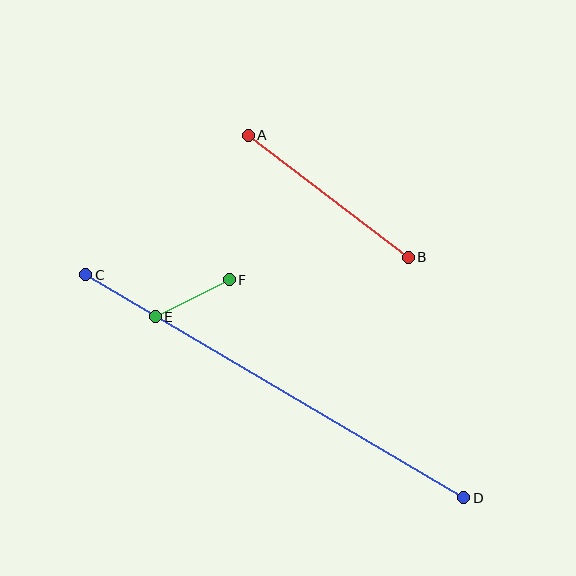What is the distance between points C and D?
The distance is approximately 439 pixels.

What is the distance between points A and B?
The distance is approximately 201 pixels.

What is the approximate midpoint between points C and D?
The midpoint is at approximately (275, 386) pixels.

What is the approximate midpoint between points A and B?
The midpoint is at approximately (328, 196) pixels.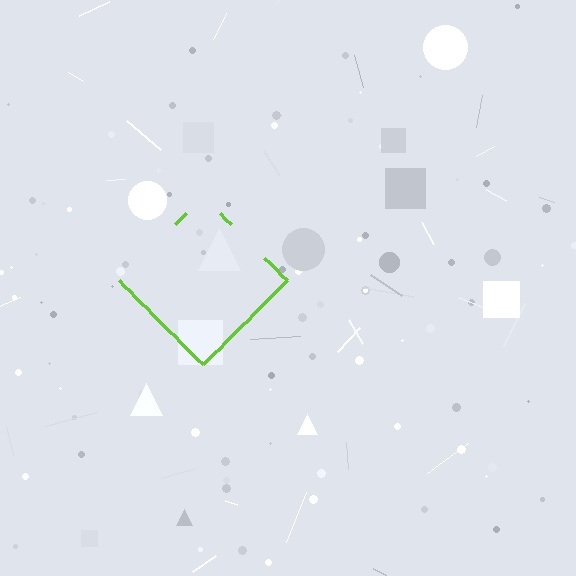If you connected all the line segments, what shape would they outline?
They would outline a diamond.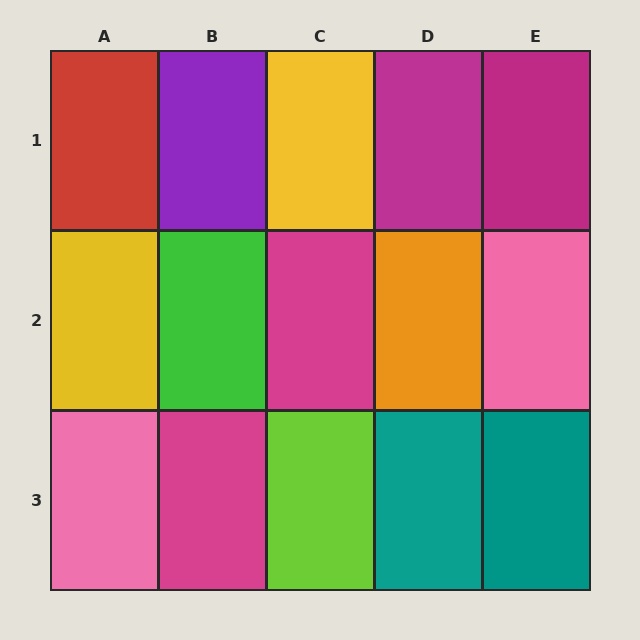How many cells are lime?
1 cell is lime.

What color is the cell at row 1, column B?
Purple.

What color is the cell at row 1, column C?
Yellow.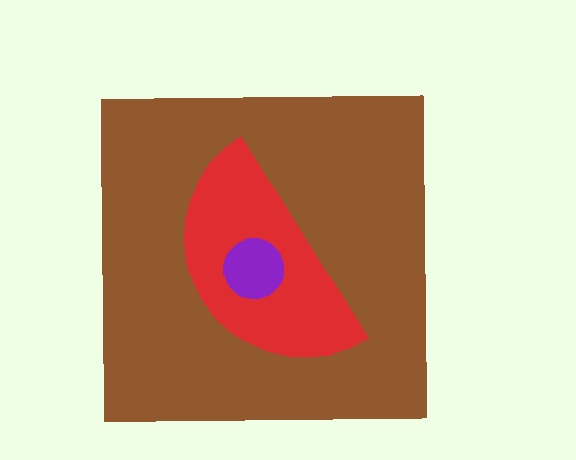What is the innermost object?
The purple circle.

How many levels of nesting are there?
3.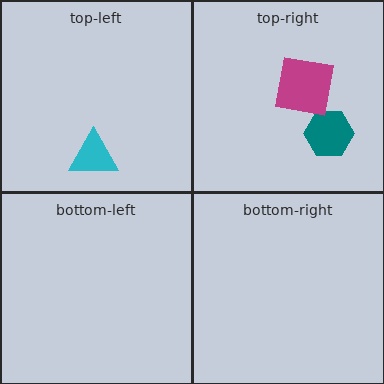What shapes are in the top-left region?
The cyan triangle.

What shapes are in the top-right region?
The teal hexagon, the magenta square.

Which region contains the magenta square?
The top-right region.